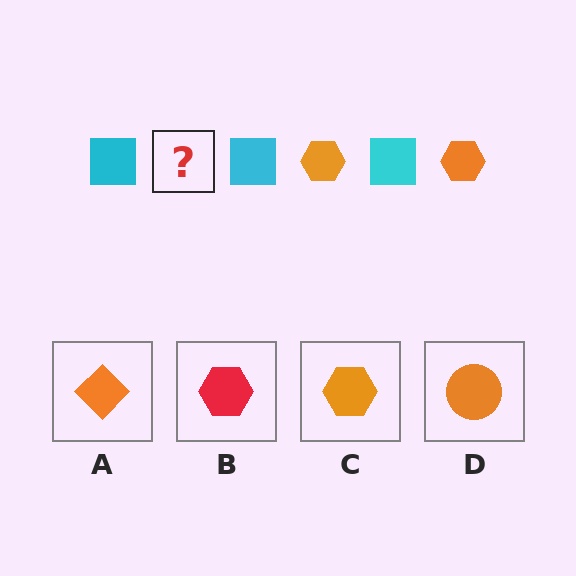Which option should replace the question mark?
Option C.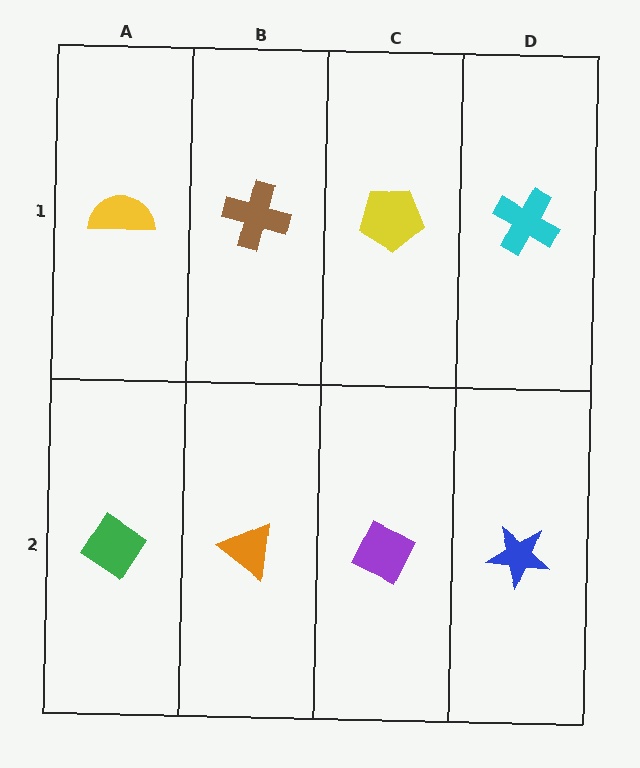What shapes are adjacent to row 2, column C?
A yellow pentagon (row 1, column C), an orange triangle (row 2, column B), a blue star (row 2, column D).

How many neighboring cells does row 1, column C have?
3.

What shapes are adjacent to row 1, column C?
A purple diamond (row 2, column C), a brown cross (row 1, column B), a cyan cross (row 1, column D).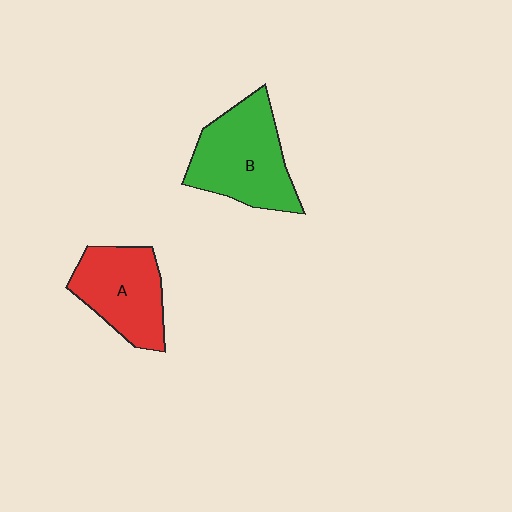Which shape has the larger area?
Shape B (green).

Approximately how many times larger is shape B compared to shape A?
Approximately 1.2 times.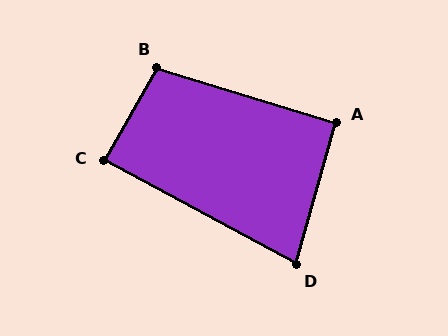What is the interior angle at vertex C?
Approximately 89 degrees (approximately right).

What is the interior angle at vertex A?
Approximately 91 degrees (approximately right).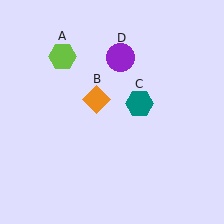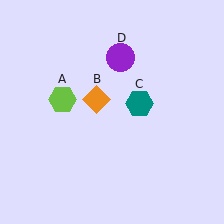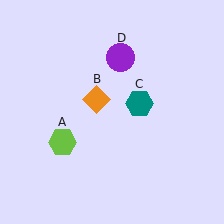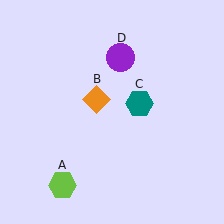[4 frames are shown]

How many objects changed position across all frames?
1 object changed position: lime hexagon (object A).